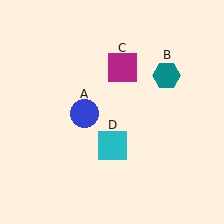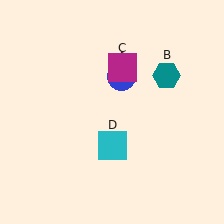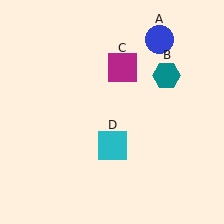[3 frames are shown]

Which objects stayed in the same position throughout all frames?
Teal hexagon (object B) and magenta square (object C) and cyan square (object D) remained stationary.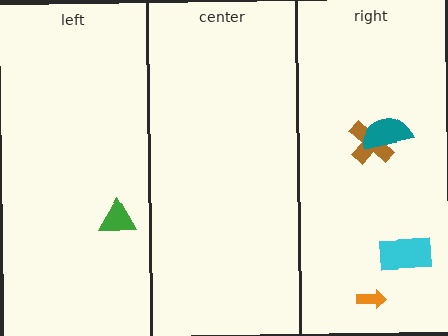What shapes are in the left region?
The green triangle.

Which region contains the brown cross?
The right region.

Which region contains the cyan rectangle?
The right region.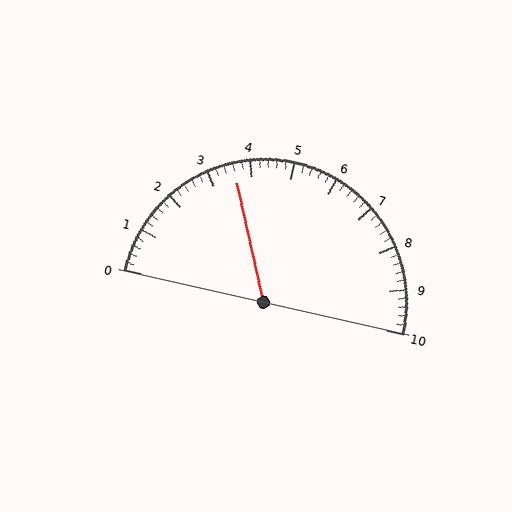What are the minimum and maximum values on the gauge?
The gauge ranges from 0 to 10.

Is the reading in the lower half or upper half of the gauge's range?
The reading is in the lower half of the range (0 to 10).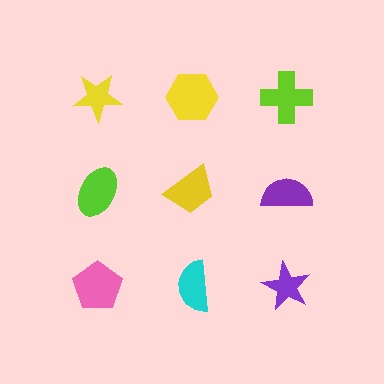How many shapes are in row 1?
3 shapes.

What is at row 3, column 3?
A purple star.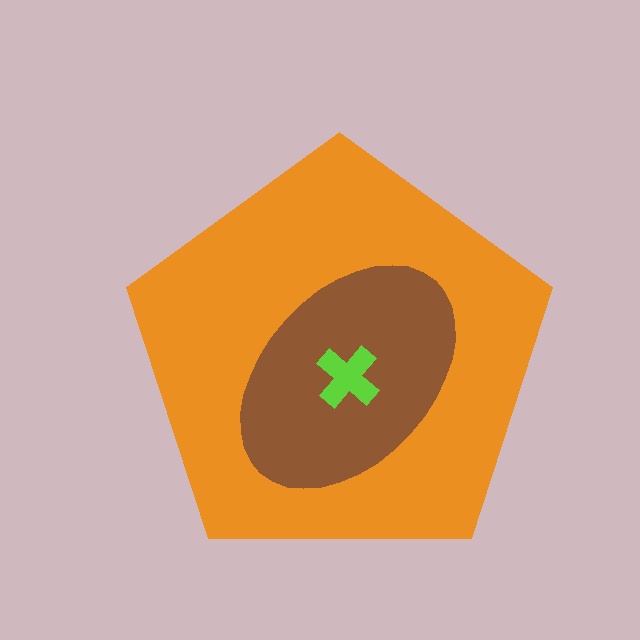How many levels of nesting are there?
3.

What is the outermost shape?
The orange pentagon.